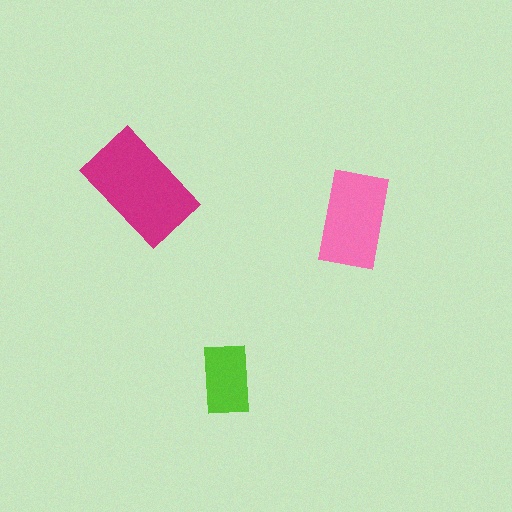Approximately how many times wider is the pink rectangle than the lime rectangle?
About 1.5 times wider.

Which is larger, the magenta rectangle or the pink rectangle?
The magenta one.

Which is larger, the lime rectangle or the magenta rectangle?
The magenta one.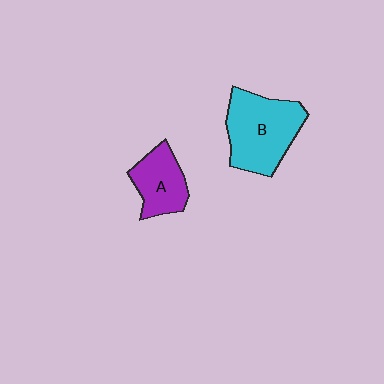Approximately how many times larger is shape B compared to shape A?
Approximately 1.6 times.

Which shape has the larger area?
Shape B (cyan).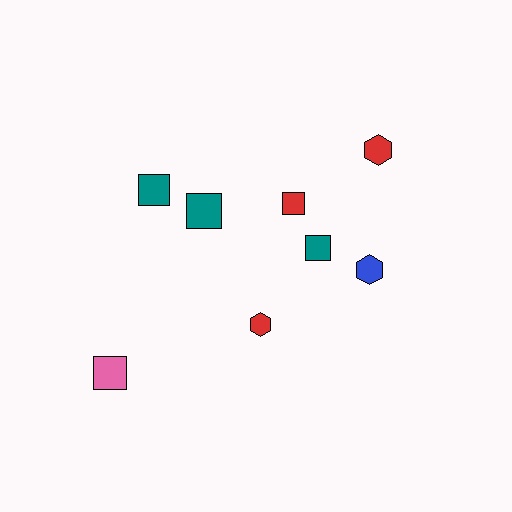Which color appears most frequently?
Teal, with 3 objects.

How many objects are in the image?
There are 8 objects.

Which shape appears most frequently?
Square, with 5 objects.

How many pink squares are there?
There is 1 pink square.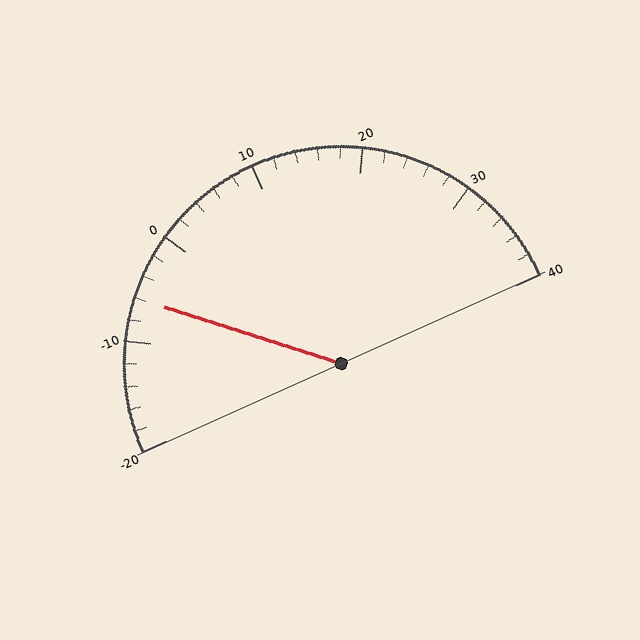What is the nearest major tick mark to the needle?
The nearest major tick mark is -10.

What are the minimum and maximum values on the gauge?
The gauge ranges from -20 to 40.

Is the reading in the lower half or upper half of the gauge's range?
The reading is in the lower half of the range (-20 to 40).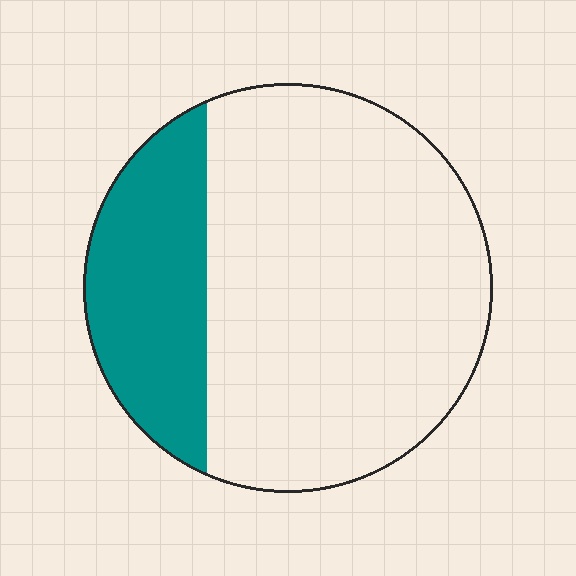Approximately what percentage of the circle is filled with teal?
Approximately 25%.